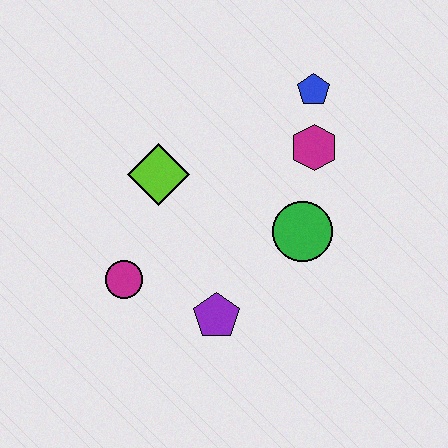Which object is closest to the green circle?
The magenta hexagon is closest to the green circle.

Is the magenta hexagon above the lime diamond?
Yes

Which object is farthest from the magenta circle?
The blue pentagon is farthest from the magenta circle.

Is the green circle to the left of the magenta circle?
No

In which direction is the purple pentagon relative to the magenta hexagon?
The purple pentagon is below the magenta hexagon.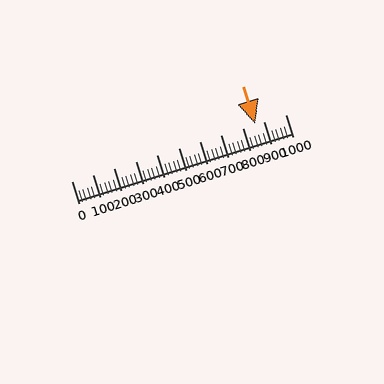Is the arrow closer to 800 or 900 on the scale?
The arrow is closer to 900.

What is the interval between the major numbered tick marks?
The major tick marks are spaced 100 units apart.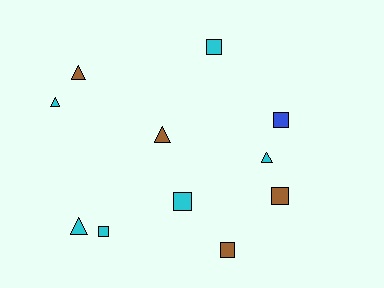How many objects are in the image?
There are 11 objects.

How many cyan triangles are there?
There are 3 cyan triangles.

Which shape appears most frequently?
Square, with 6 objects.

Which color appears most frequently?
Cyan, with 6 objects.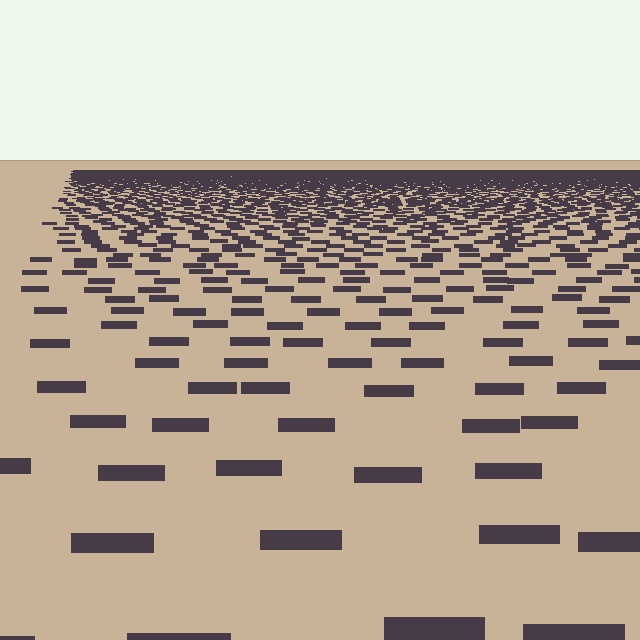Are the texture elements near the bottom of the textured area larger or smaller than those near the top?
Larger. Near the bottom, elements are closer to the viewer and appear at a bigger on-screen size.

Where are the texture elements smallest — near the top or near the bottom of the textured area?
Near the top.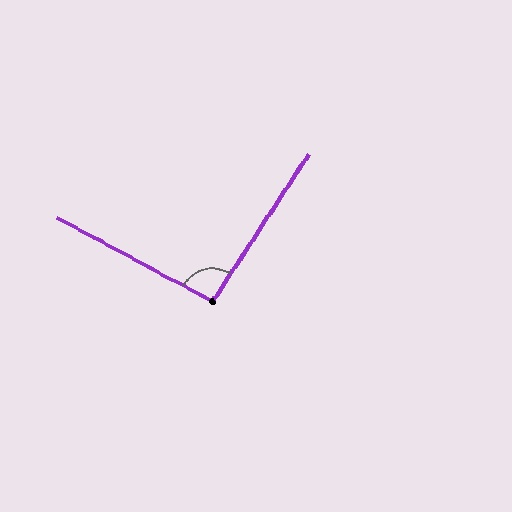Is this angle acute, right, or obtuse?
It is approximately a right angle.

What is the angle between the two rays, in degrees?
Approximately 95 degrees.